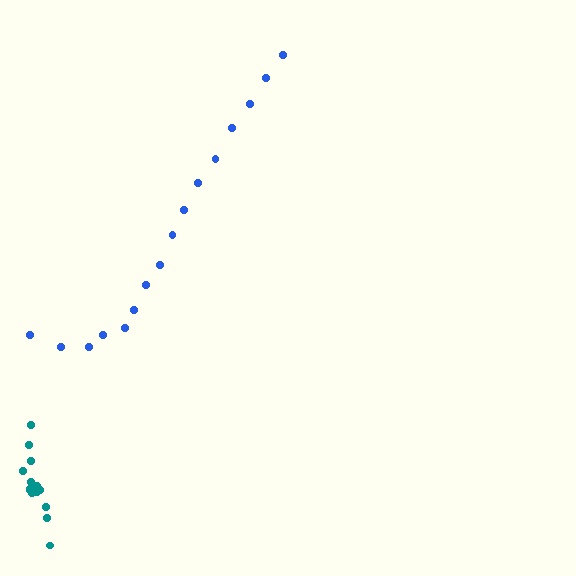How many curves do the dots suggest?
There are 2 distinct paths.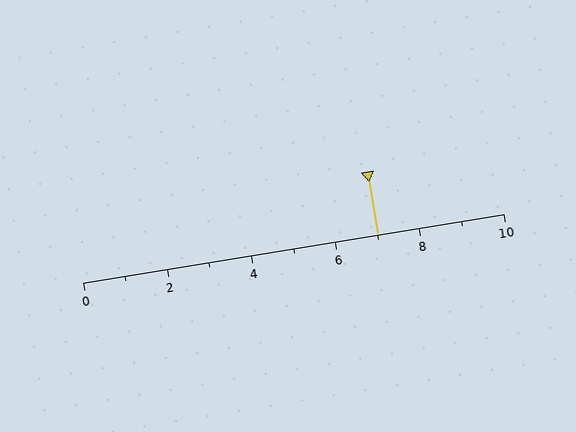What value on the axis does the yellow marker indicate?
The marker indicates approximately 7.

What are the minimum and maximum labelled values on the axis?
The axis runs from 0 to 10.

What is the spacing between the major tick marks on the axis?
The major ticks are spaced 2 apart.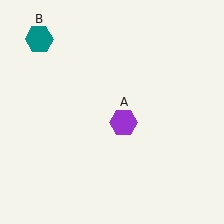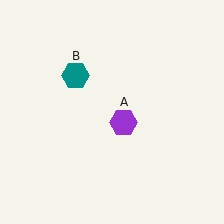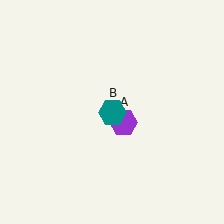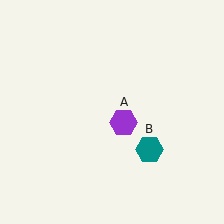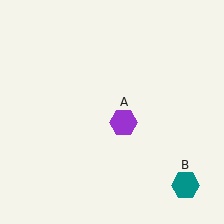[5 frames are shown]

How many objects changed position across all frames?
1 object changed position: teal hexagon (object B).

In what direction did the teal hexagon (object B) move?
The teal hexagon (object B) moved down and to the right.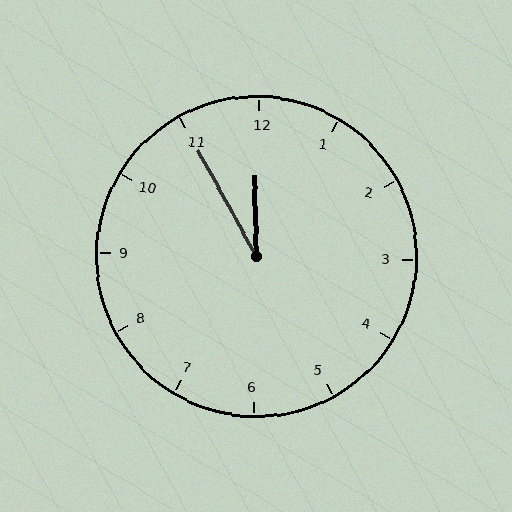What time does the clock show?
11:55.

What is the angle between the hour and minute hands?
Approximately 28 degrees.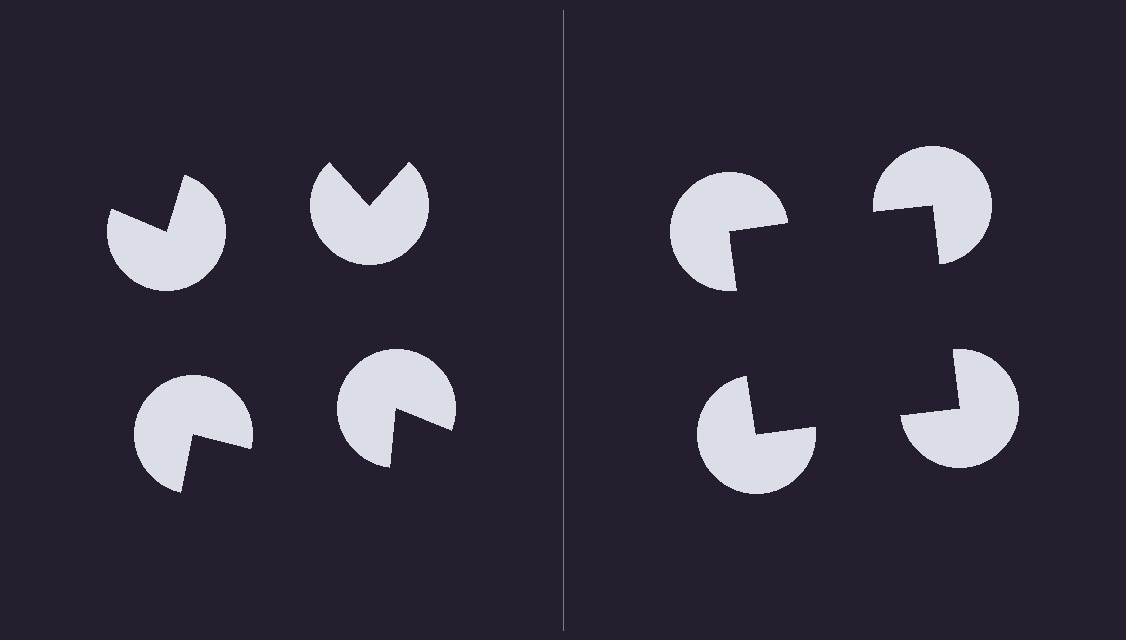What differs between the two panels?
The pac-man discs are positioned identically on both sides; only the wedge orientations differ. On the right they align to a square; on the left they are misaligned.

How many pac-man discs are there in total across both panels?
8 — 4 on each side.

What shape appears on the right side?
An illusory square.